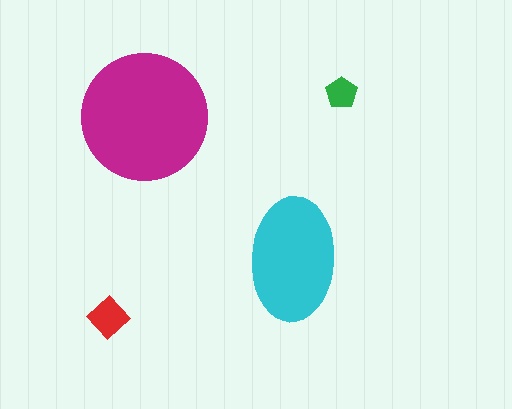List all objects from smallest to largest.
The green pentagon, the red diamond, the cyan ellipse, the magenta circle.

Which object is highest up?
The green pentagon is topmost.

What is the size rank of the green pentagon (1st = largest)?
4th.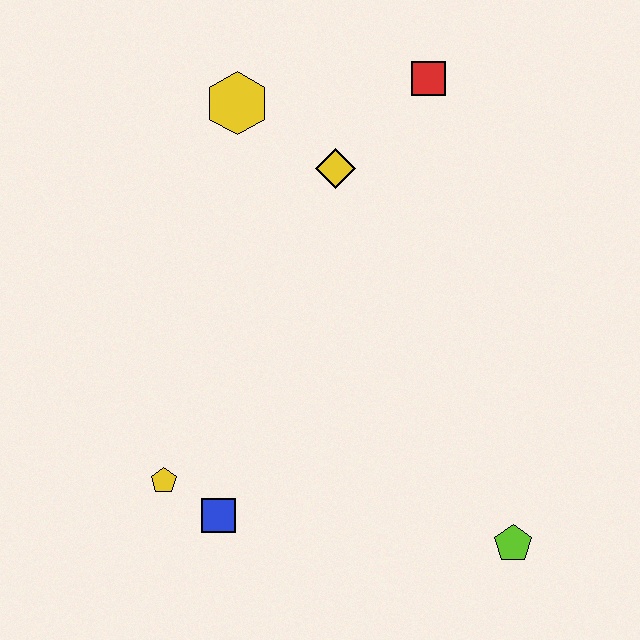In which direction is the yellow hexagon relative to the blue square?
The yellow hexagon is above the blue square.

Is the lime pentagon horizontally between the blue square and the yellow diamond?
No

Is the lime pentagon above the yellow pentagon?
No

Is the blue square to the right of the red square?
No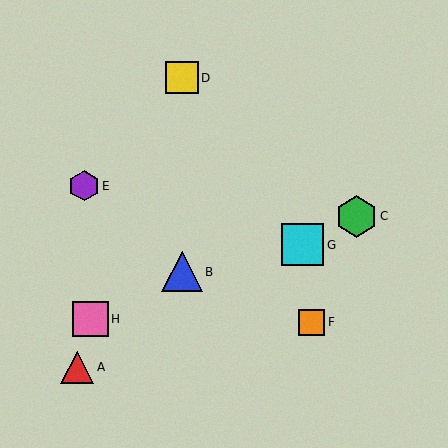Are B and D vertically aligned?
Yes, both are at x≈182.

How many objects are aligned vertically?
2 objects (B, D) are aligned vertically.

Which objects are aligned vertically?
Objects B, D are aligned vertically.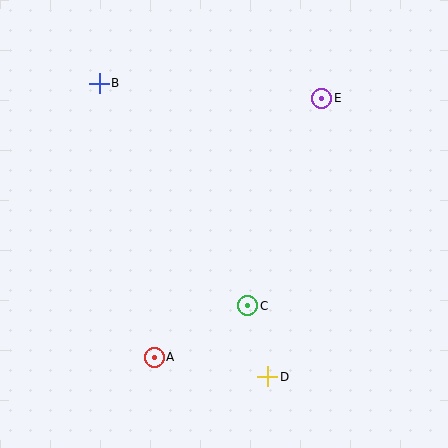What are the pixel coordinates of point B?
Point B is at (99, 83).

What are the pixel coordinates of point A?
Point A is at (154, 357).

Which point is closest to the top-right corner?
Point E is closest to the top-right corner.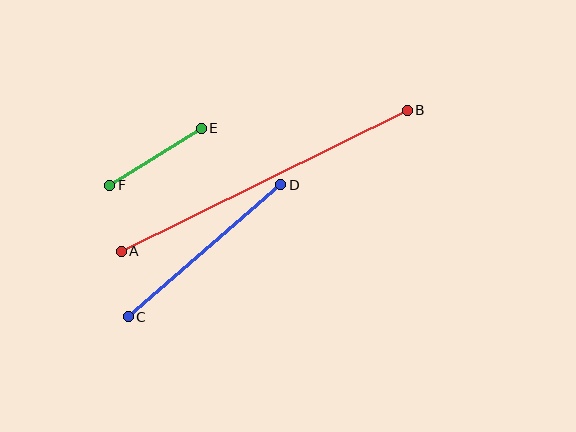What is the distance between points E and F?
The distance is approximately 108 pixels.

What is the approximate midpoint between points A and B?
The midpoint is at approximately (264, 181) pixels.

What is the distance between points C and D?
The distance is approximately 202 pixels.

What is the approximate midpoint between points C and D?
The midpoint is at approximately (204, 251) pixels.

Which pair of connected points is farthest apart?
Points A and B are farthest apart.